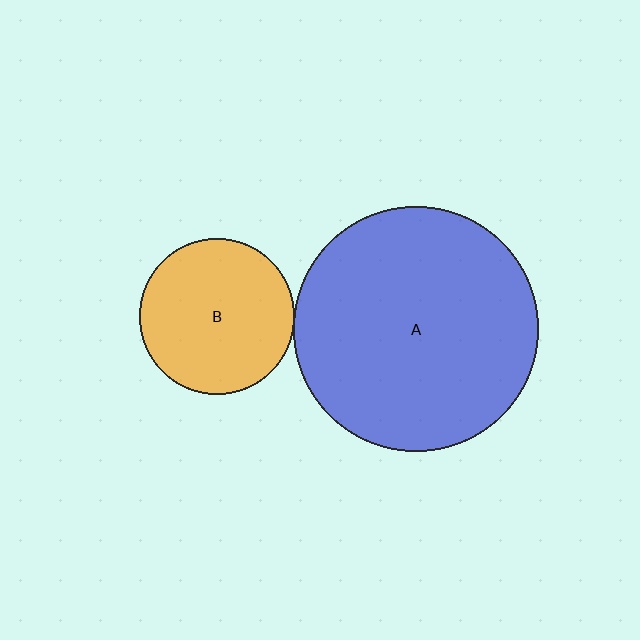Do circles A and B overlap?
Yes.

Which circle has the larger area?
Circle A (blue).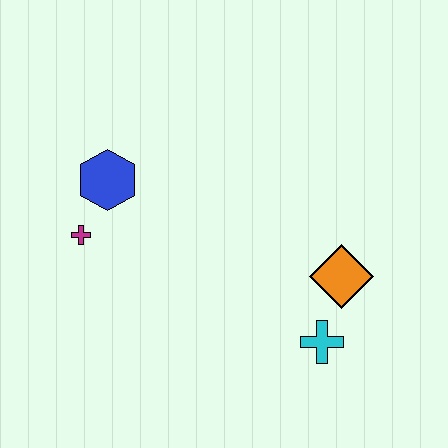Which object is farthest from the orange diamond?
The magenta cross is farthest from the orange diamond.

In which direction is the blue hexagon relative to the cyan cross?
The blue hexagon is to the left of the cyan cross.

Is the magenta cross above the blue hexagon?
No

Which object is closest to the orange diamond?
The cyan cross is closest to the orange diamond.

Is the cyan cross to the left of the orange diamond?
Yes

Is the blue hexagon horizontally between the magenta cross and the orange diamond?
Yes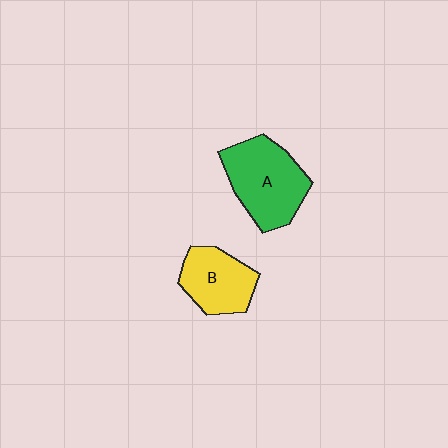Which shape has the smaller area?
Shape B (yellow).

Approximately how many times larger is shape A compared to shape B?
Approximately 1.4 times.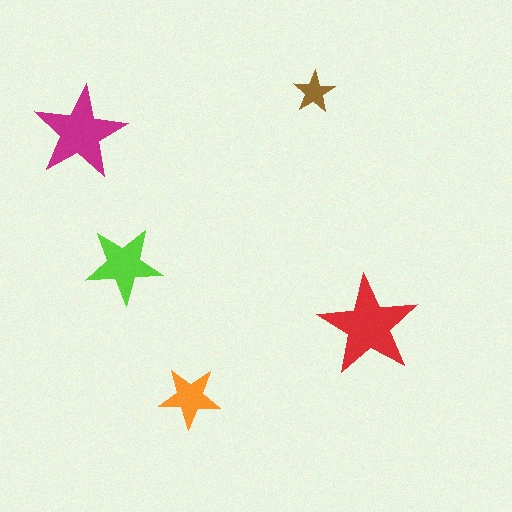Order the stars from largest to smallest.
the red one, the magenta one, the lime one, the orange one, the brown one.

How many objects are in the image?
There are 5 objects in the image.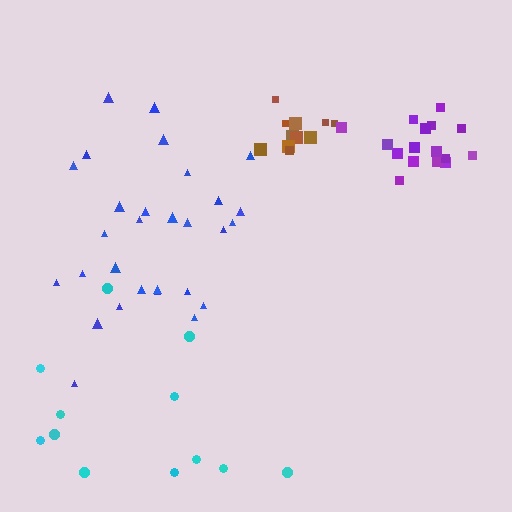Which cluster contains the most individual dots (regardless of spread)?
Blue (29).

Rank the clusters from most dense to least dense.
brown, purple, blue, cyan.